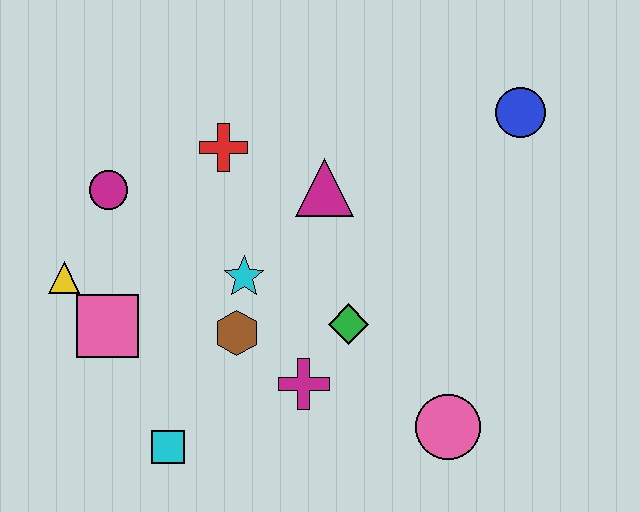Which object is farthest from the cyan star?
The blue circle is farthest from the cyan star.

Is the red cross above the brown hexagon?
Yes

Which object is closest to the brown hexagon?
The cyan star is closest to the brown hexagon.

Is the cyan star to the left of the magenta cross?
Yes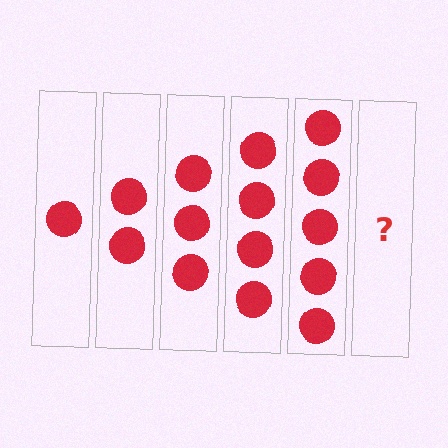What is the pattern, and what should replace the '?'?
The pattern is that each step adds one more circle. The '?' should be 6 circles.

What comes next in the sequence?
The next element should be 6 circles.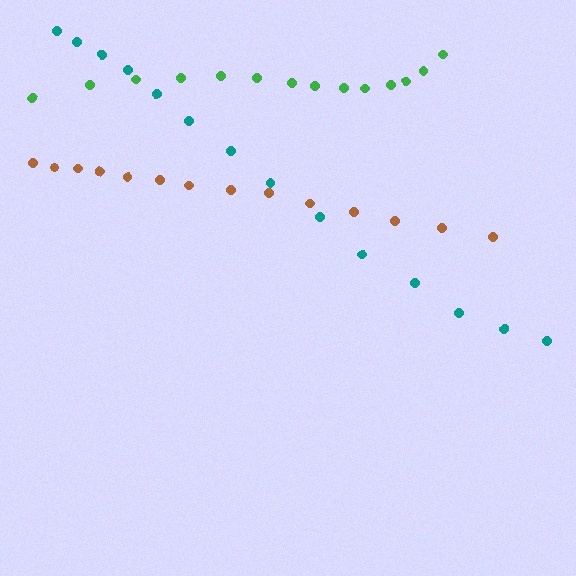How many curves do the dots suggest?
There are 3 distinct paths.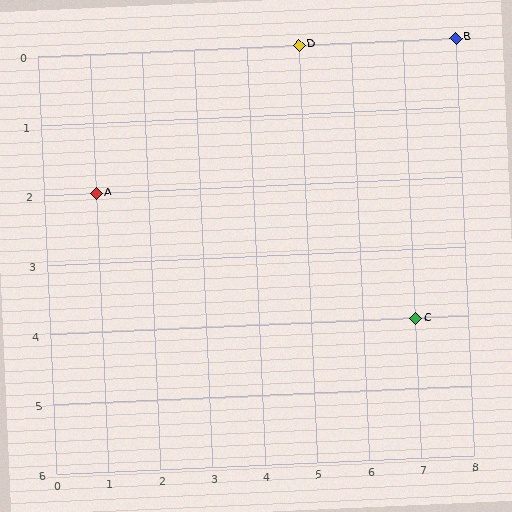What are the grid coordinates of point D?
Point D is at grid coordinates (5, 0).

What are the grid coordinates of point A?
Point A is at grid coordinates (1, 2).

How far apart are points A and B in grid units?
Points A and B are 7 columns and 2 rows apart (about 7.3 grid units diagonally).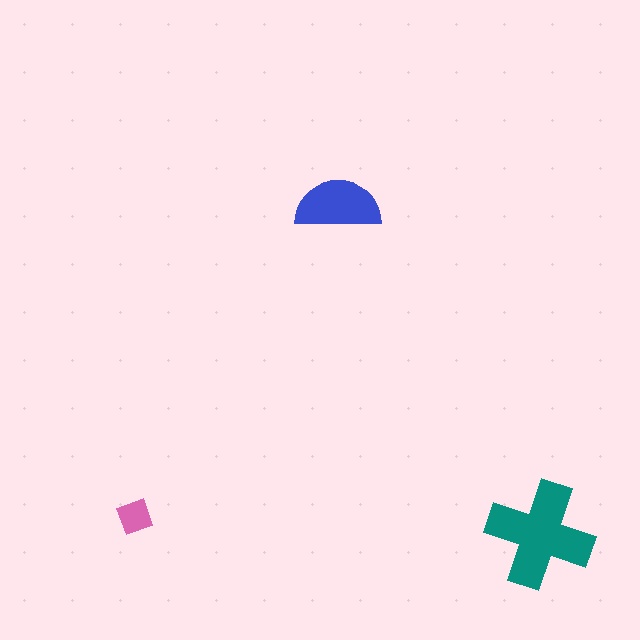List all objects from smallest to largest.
The pink square, the blue semicircle, the teal cross.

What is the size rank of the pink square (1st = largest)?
3rd.